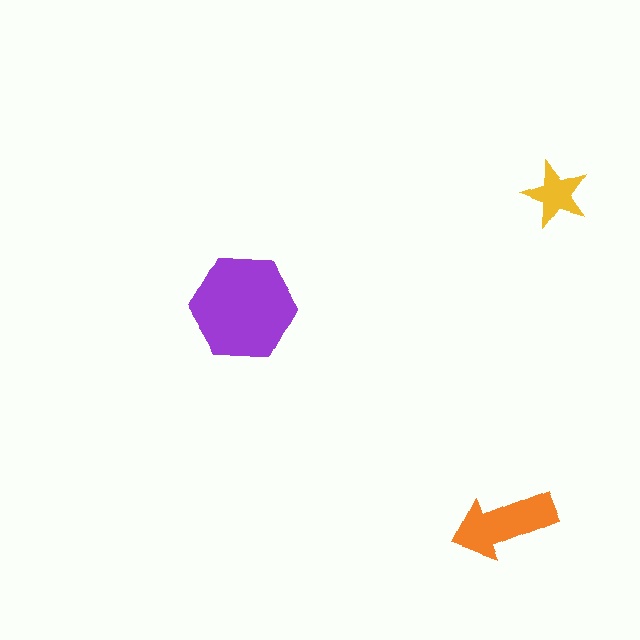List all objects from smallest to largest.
The yellow star, the orange arrow, the purple hexagon.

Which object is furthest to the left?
The purple hexagon is leftmost.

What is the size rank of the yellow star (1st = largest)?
3rd.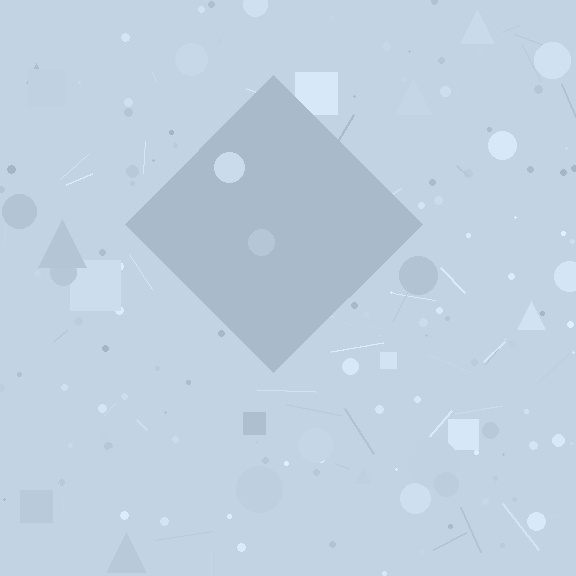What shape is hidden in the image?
A diamond is hidden in the image.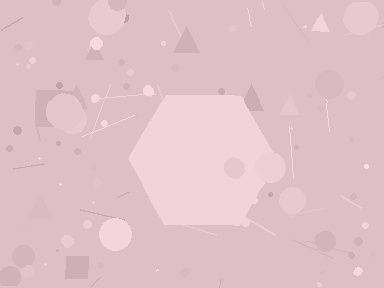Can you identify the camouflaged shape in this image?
The camouflaged shape is a hexagon.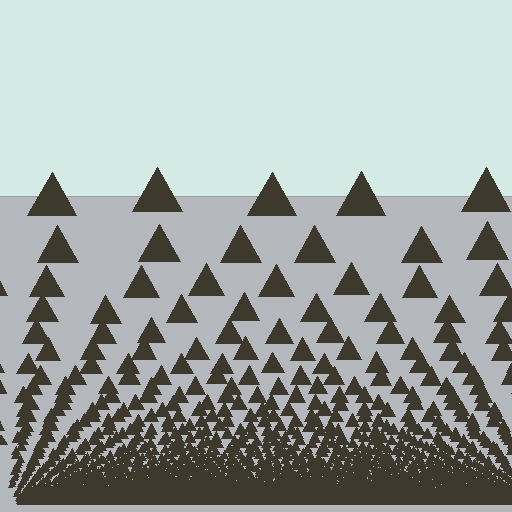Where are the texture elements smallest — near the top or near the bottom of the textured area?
Near the bottom.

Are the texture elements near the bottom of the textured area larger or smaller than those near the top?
Smaller. The gradient is inverted — elements near the bottom are smaller and denser.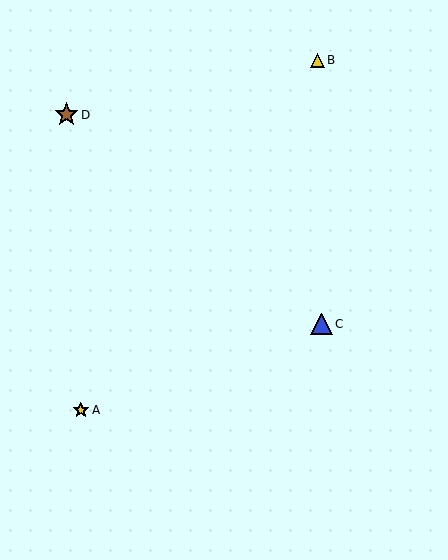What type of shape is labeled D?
Shape D is a brown star.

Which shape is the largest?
The brown star (labeled D) is the largest.